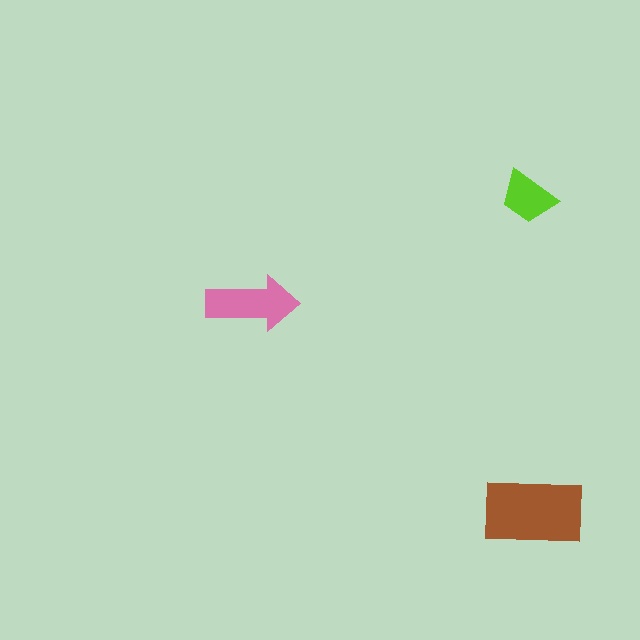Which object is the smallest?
The lime trapezoid.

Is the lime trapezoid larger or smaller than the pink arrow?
Smaller.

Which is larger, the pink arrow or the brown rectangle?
The brown rectangle.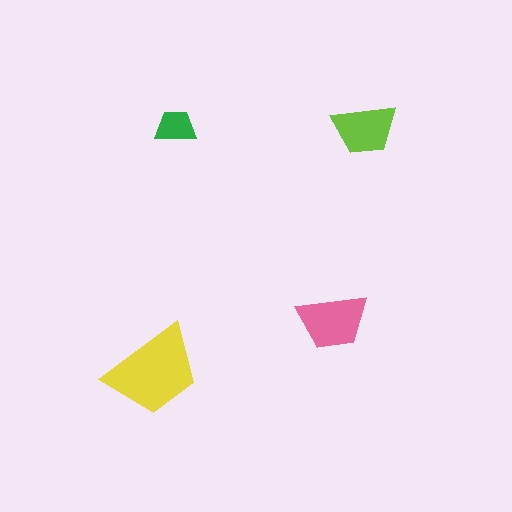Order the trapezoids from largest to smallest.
the yellow one, the pink one, the lime one, the green one.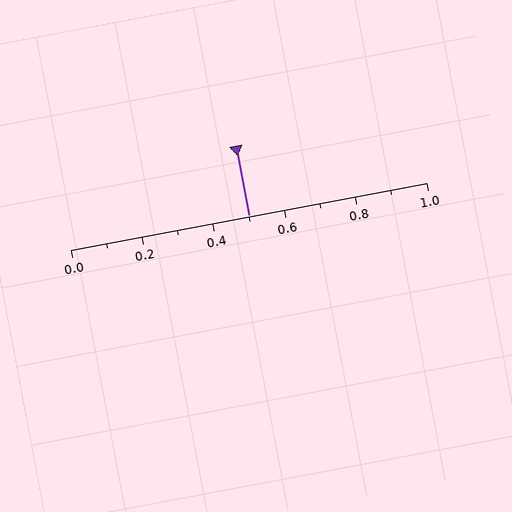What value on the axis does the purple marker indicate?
The marker indicates approximately 0.5.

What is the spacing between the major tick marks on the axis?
The major ticks are spaced 0.2 apart.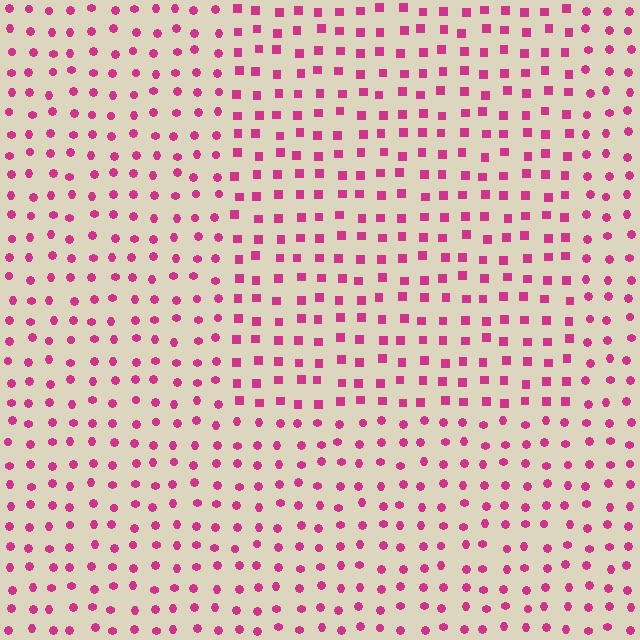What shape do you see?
I see a rectangle.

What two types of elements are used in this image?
The image uses squares inside the rectangle region and circles outside it.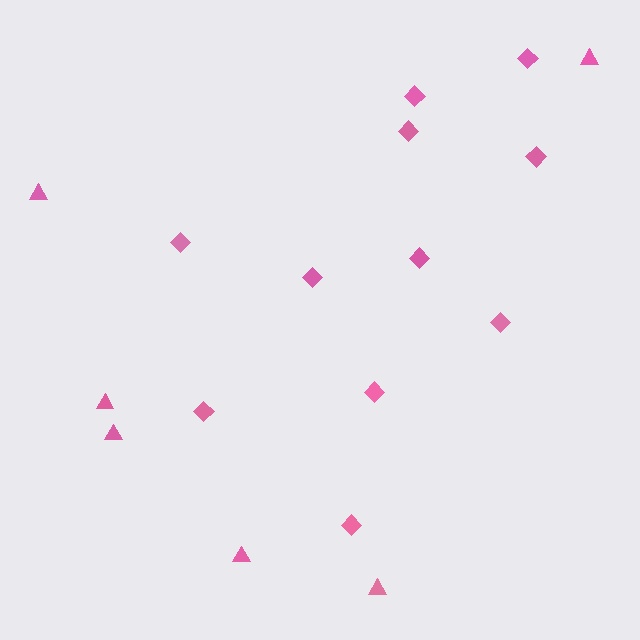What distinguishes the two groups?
There are 2 groups: one group of triangles (6) and one group of diamonds (11).